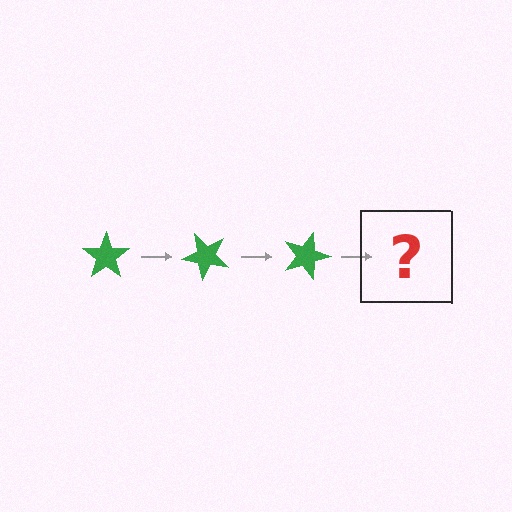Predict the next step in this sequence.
The next step is a green star rotated 135 degrees.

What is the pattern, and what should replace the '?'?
The pattern is that the star rotates 45 degrees each step. The '?' should be a green star rotated 135 degrees.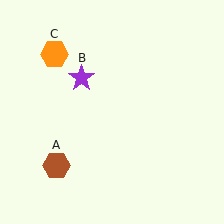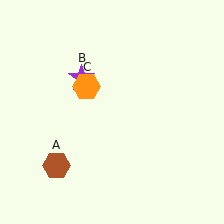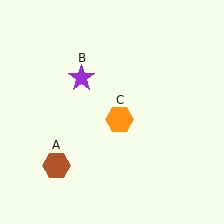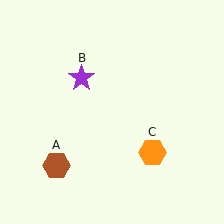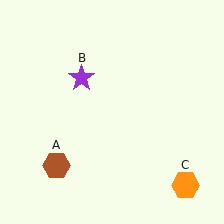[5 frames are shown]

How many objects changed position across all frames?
1 object changed position: orange hexagon (object C).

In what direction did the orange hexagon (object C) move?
The orange hexagon (object C) moved down and to the right.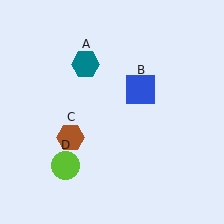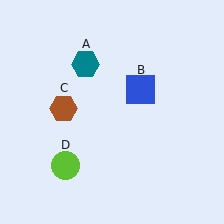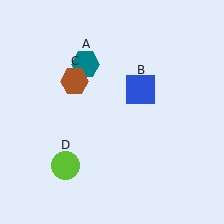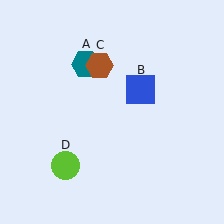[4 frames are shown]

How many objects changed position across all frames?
1 object changed position: brown hexagon (object C).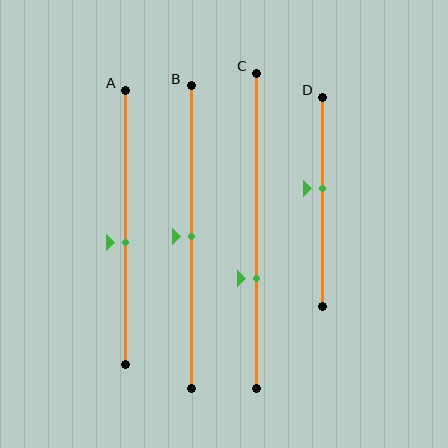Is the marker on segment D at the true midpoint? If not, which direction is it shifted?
No, the marker on segment D is shifted upward by about 6% of the segment length.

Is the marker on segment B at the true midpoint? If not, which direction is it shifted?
Yes, the marker on segment B is at the true midpoint.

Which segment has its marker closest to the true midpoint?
Segment B has its marker closest to the true midpoint.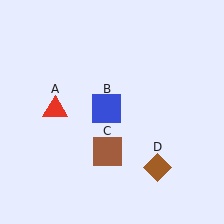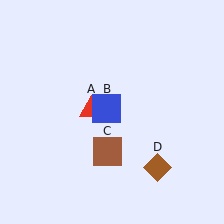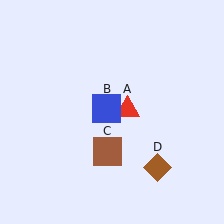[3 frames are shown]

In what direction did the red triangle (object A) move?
The red triangle (object A) moved right.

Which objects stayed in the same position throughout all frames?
Blue square (object B) and brown square (object C) and brown diamond (object D) remained stationary.